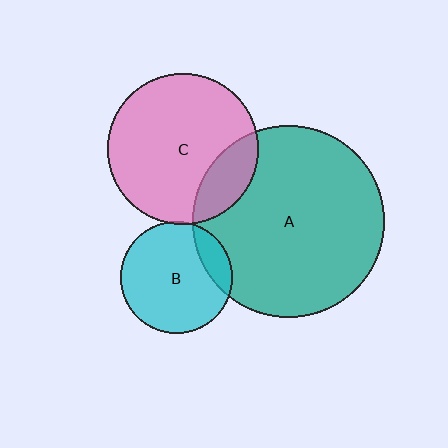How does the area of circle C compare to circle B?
Approximately 1.8 times.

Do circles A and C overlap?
Yes.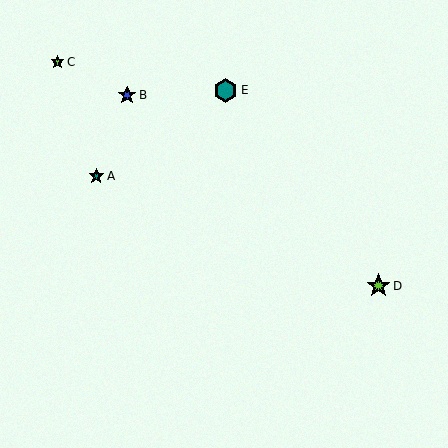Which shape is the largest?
The teal hexagon (labeled E) is the largest.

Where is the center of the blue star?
The center of the blue star is at (127, 95).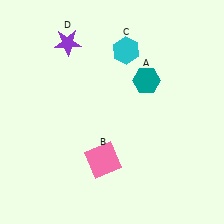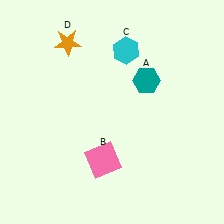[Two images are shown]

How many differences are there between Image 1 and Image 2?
There is 1 difference between the two images.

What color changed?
The star (D) changed from purple in Image 1 to orange in Image 2.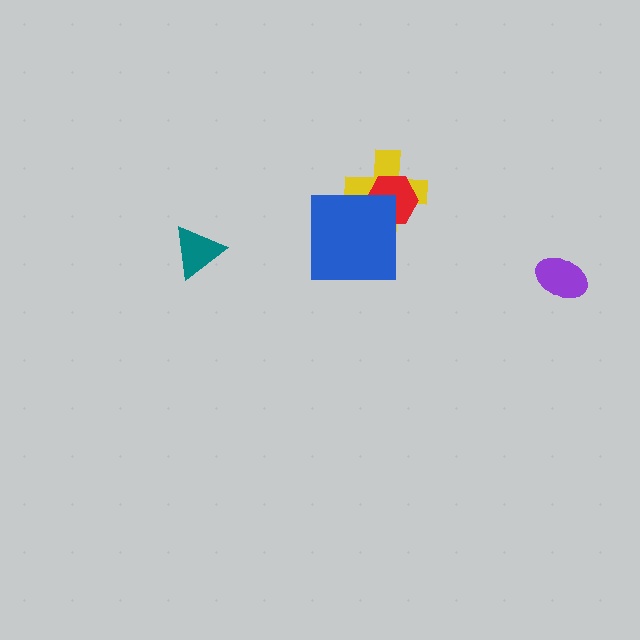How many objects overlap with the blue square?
2 objects overlap with the blue square.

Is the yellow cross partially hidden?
Yes, it is partially covered by another shape.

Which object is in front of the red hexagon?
The blue square is in front of the red hexagon.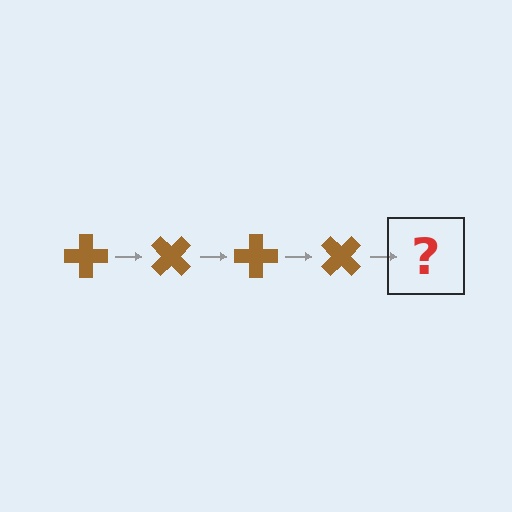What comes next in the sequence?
The next element should be a brown cross rotated 180 degrees.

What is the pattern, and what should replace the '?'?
The pattern is that the cross rotates 45 degrees each step. The '?' should be a brown cross rotated 180 degrees.